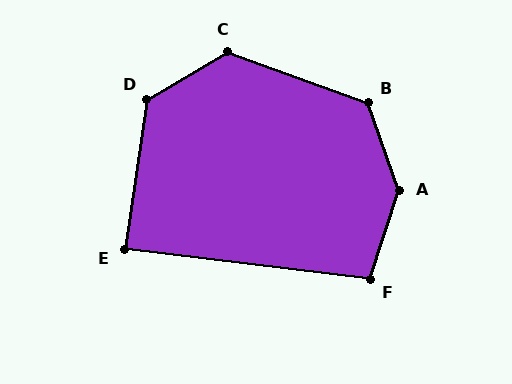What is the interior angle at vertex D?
Approximately 129 degrees (obtuse).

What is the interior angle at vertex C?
Approximately 129 degrees (obtuse).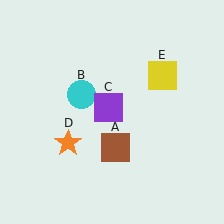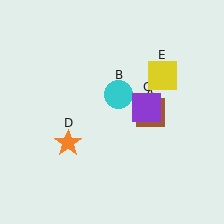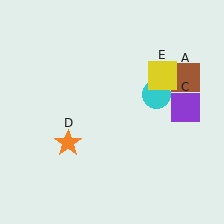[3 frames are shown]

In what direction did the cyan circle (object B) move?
The cyan circle (object B) moved right.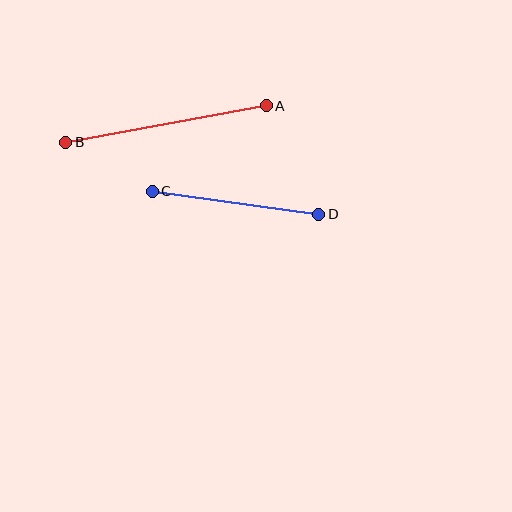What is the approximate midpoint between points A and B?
The midpoint is at approximately (166, 124) pixels.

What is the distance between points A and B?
The distance is approximately 204 pixels.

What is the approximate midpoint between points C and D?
The midpoint is at approximately (235, 203) pixels.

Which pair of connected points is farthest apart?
Points A and B are farthest apart.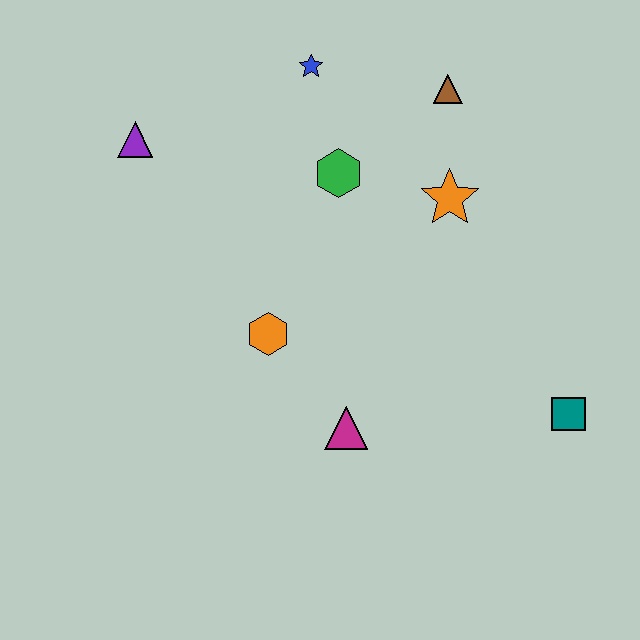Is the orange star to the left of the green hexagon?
No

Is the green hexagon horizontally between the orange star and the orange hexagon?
Yes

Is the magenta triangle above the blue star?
No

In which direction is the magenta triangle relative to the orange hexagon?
The magenta triangle is below the orange hexagon.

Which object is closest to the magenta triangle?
The orange hexagon is closest to the magenta triangle.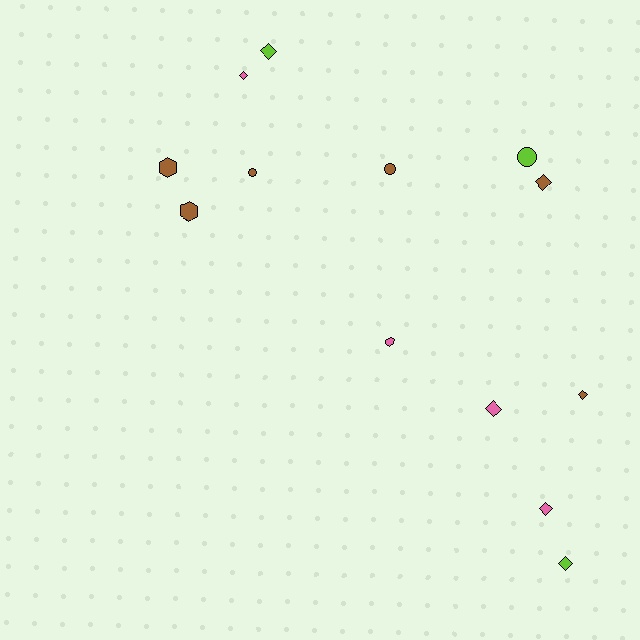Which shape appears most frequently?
Diamond, with 7 objects.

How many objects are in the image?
There are 13 objects.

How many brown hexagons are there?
There are 2 brown hexagons.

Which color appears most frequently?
Brown, with 6 objects.